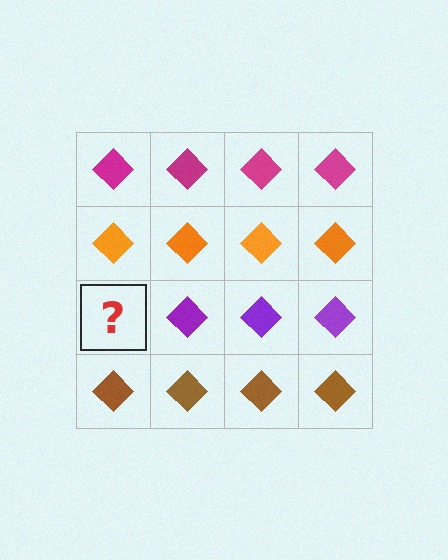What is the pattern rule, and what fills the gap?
The rule is that each row has a consistent color. The gap should be filled with a purple diamond.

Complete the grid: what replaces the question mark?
The question mark should be replaced with a purple diamond.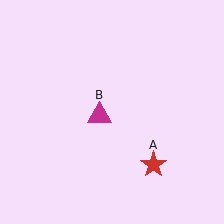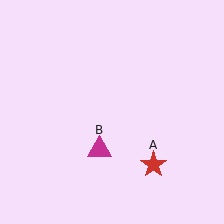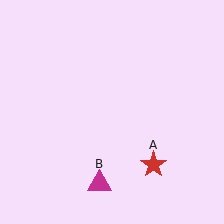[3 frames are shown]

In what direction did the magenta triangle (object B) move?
The magenta triangle (object B) moved down.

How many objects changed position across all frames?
1 object changed position: magenta triangle (object B).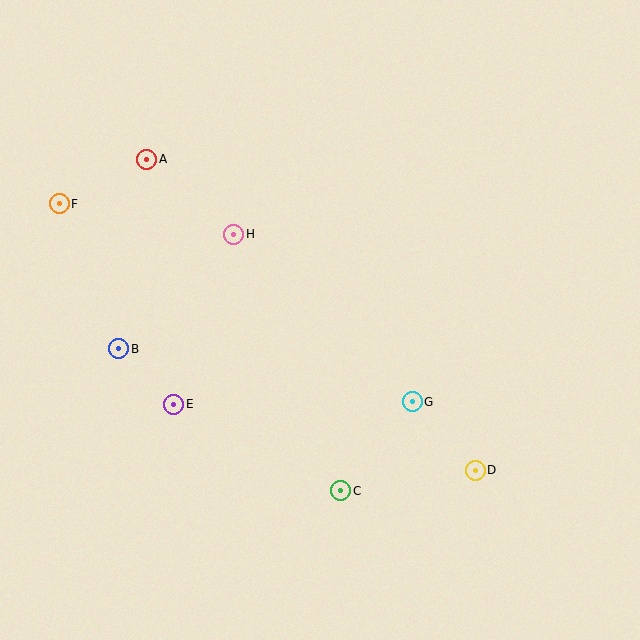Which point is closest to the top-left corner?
Point F is closest to the top-left corner.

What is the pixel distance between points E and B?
The distance between E and B is 78 pixels.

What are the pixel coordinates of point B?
Point B is at (119, 349).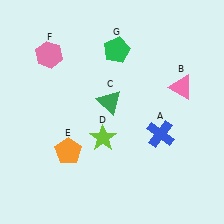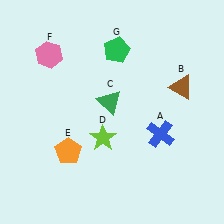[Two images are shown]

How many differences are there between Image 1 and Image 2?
There is 1 difference between the two images.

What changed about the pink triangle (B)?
In Image 1, B is pink. In Image 2, it changed to brown.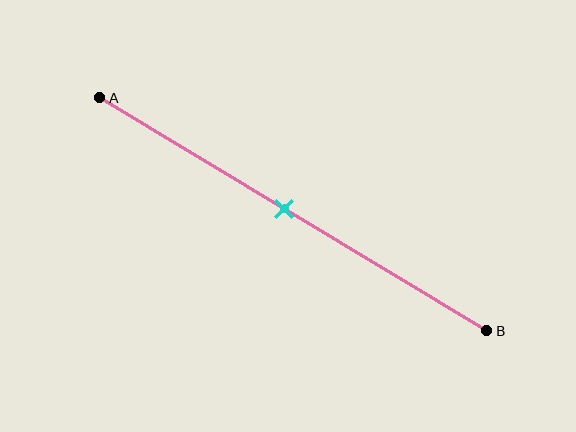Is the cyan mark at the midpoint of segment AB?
Yes, the mark is approximately at the midpoint.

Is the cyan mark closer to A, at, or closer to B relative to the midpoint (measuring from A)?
The cyan mark is approximately at the midpoint of segment AB.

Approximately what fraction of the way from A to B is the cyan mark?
The cyan mark is approximately 50% of the way from A to B.